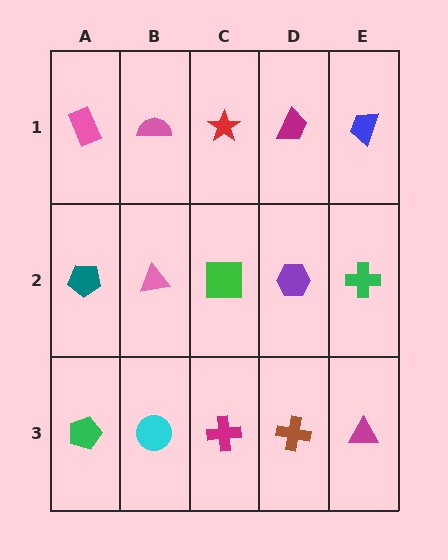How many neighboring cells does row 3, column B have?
3.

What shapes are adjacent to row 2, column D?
A magenta trapezoid (row 1, column D), a brown cross (row 3, column D), a green square (row 2, column C), a green cross (row 2, column E).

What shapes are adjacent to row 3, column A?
A teal pentagon (row 2, column A), a cyan circle (row 3, column B).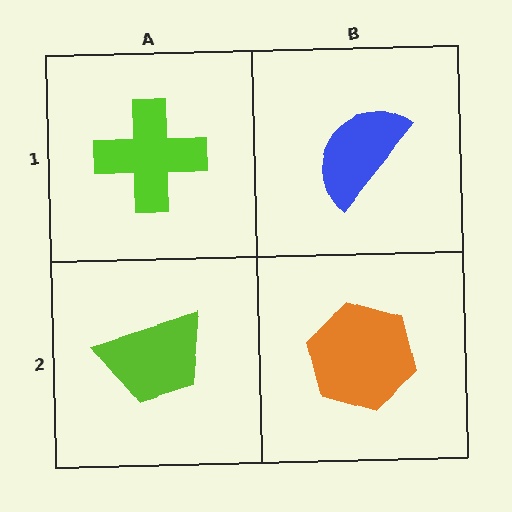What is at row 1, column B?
A blue semicircle.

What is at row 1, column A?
A lime cross.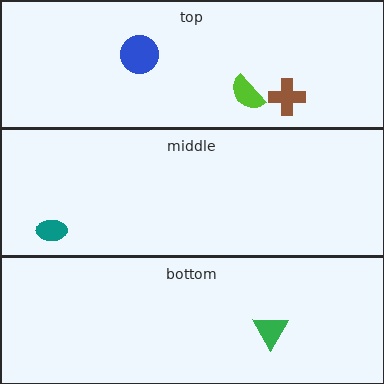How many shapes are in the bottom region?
1.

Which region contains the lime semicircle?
The top region.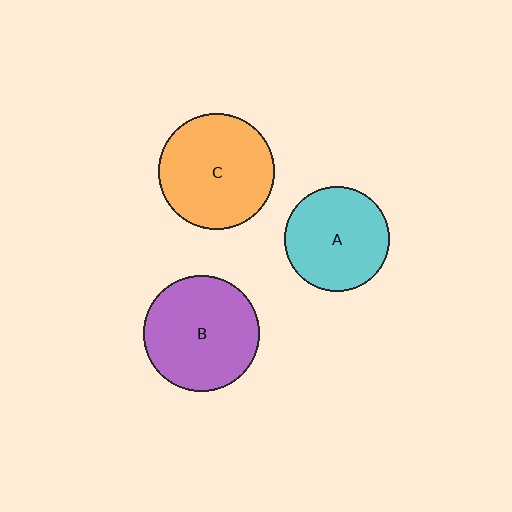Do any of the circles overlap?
No, none of the circles overlap.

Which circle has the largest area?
Circle B (purple).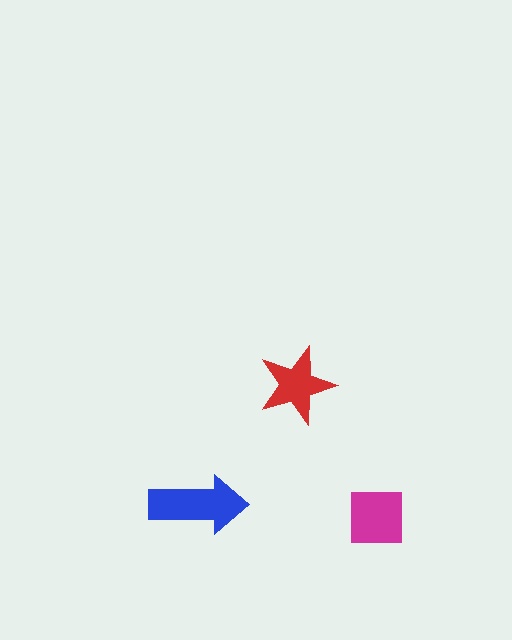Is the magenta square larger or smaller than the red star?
Larger.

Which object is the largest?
The blue arrow.